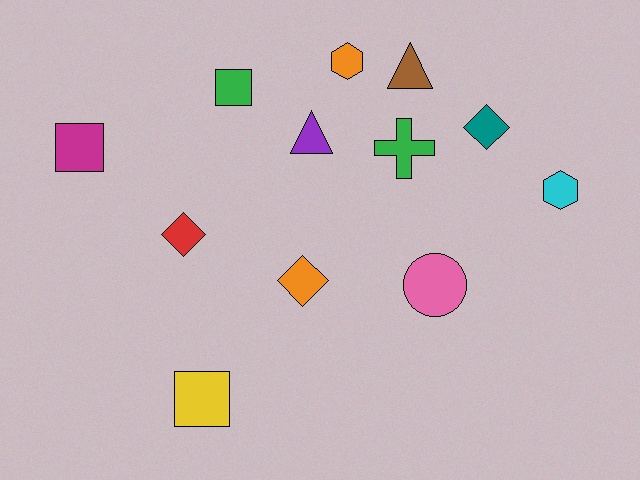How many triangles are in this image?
There are 2 triangles.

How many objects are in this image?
There are 12 objects.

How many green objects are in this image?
There are 2 green objects.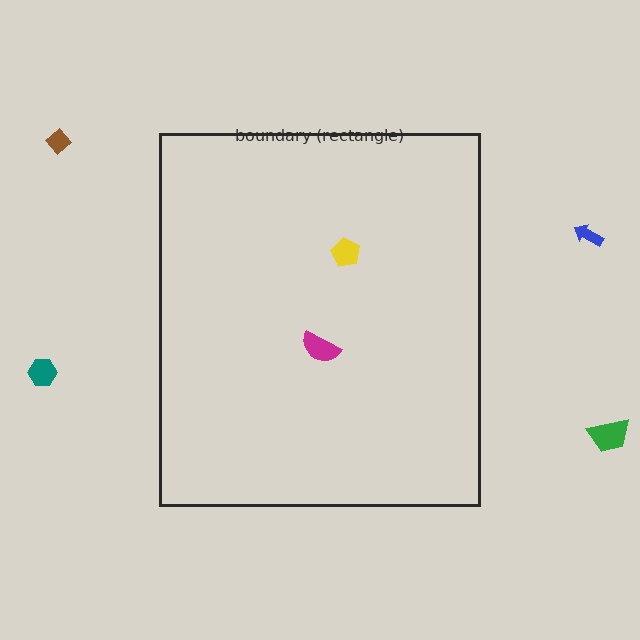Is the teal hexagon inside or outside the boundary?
Outside.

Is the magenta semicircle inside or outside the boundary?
Inside.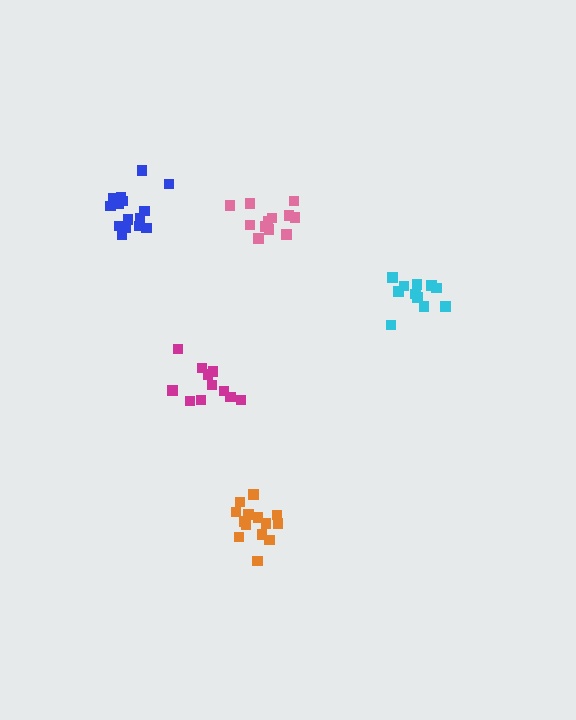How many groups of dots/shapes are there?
There are 5 groups.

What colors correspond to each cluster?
The clusters are colored: magenta, blue, orange, pink, cyan.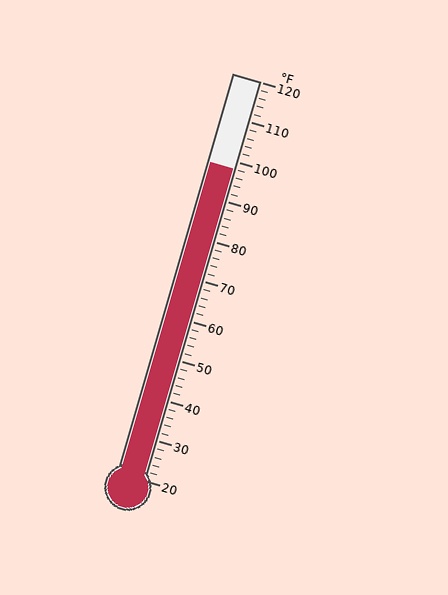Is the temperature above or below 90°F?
The temperature is above 90°F.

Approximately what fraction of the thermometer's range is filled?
The thermometer is filled to approximately 80% of its range.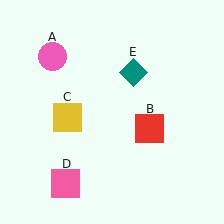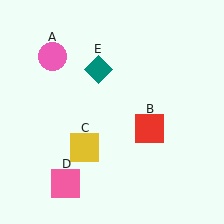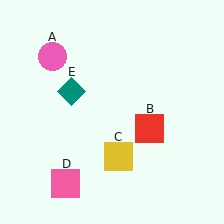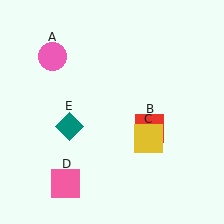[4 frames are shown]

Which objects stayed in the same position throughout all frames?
Pink circle (object A) and red square (object B) and pink square (object D) remained stationary.